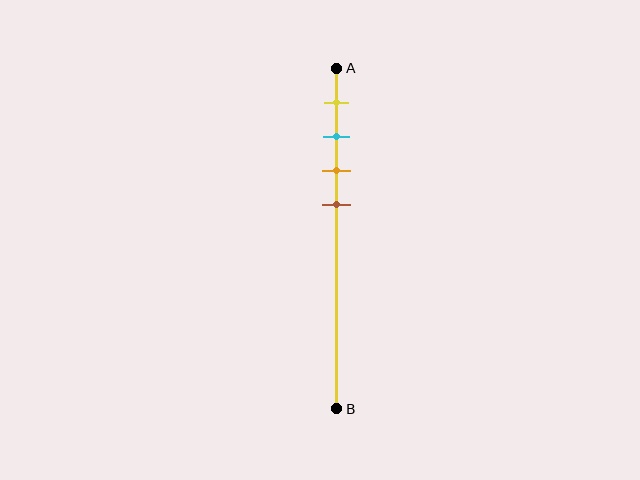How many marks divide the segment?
There are 4 marks dividing the segment.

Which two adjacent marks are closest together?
The cyan and orange marks are the closest adjacent pair.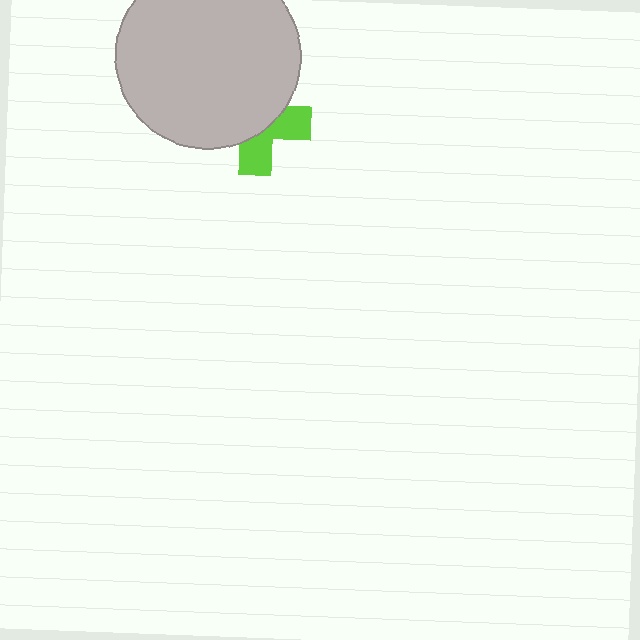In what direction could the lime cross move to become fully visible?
The lime cross could move toward the lower-right. That would shift it out from behind the light gray circle entirely.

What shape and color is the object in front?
The object in front is a light gray circle.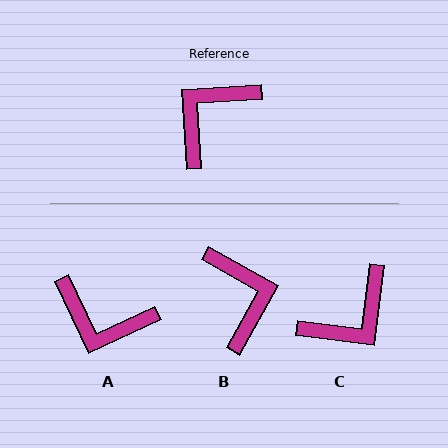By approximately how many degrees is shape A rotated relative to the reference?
Approximately 111 degrees counter-clockwise.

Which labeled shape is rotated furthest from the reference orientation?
C, about 169 degrees away.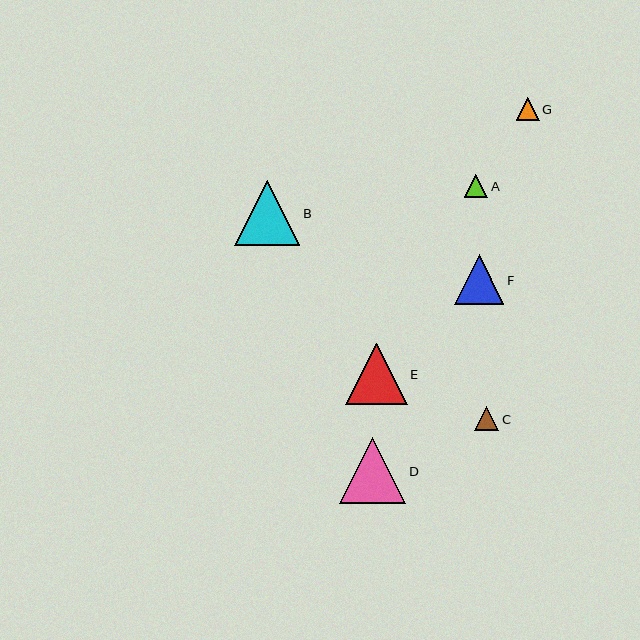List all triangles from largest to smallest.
From largest to smallest: D, B, E, F, C, A, G.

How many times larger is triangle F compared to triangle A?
Triangle F is approximately 2.1 times the size of triangle A.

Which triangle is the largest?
Triangle D is the largest with a size of approximately 67 pixels.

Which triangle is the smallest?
Triangle G is the smallest with a size of approximately 22 pixels.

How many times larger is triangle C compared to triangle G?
Triangle C is approximately 1.1 times the size of triangle G.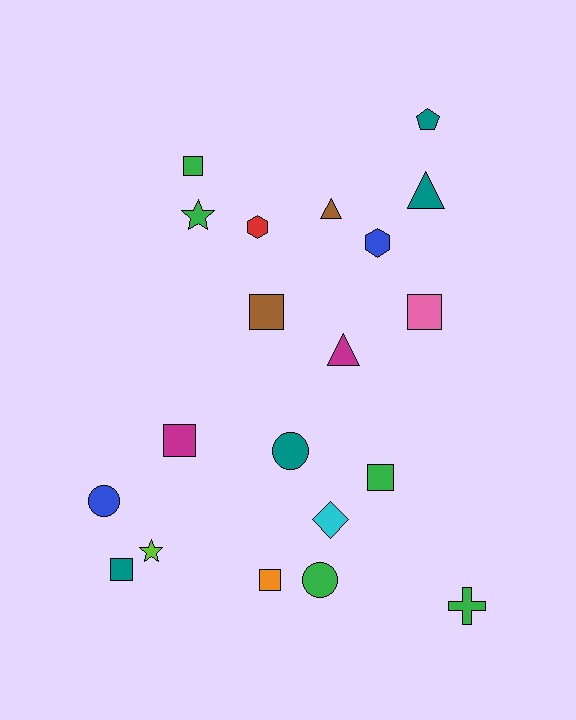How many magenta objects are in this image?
There are 2 magenta objects.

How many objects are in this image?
There are 20 objects.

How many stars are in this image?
There are 2 stars.